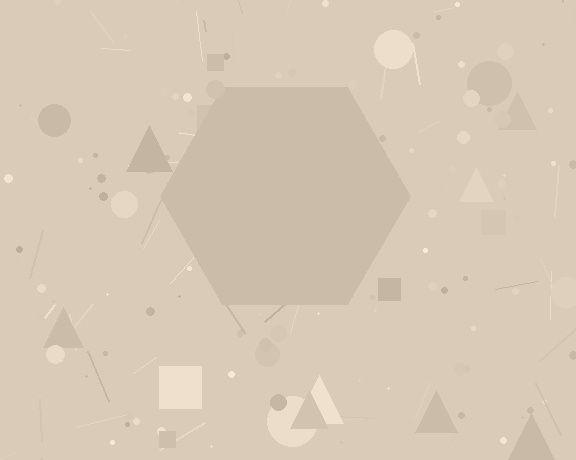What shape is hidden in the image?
A hexagon is hidden in the image.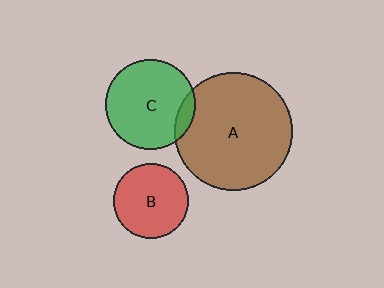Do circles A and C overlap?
Yes.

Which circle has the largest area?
Circle A (brown).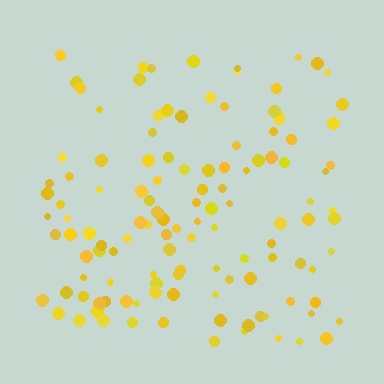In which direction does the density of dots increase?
From top to bottom, with the bottom side densest.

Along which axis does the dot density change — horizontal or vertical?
Vertical.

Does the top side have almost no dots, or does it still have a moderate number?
Still a moderate number, just noticeably fewer than the bottom.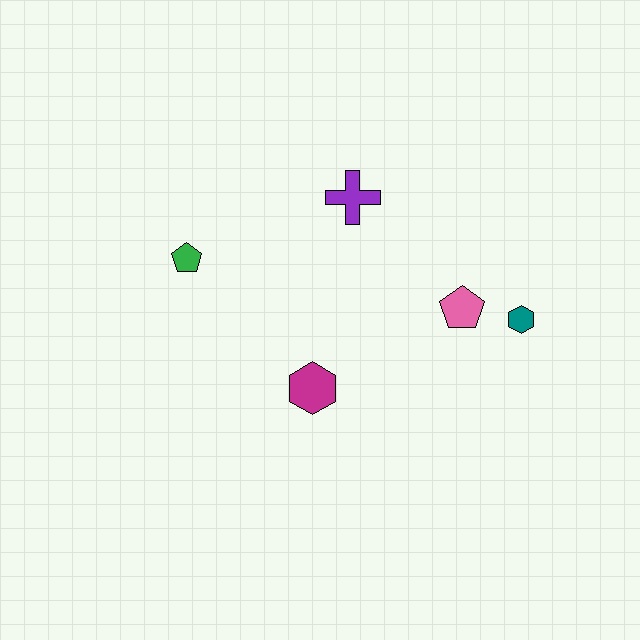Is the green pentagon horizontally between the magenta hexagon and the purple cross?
No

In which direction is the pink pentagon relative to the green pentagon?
The pink pentagon is to the right of the green pentagon.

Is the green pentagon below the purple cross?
Yes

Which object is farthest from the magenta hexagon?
The teal hexagon is farthest from the magenta hexagon.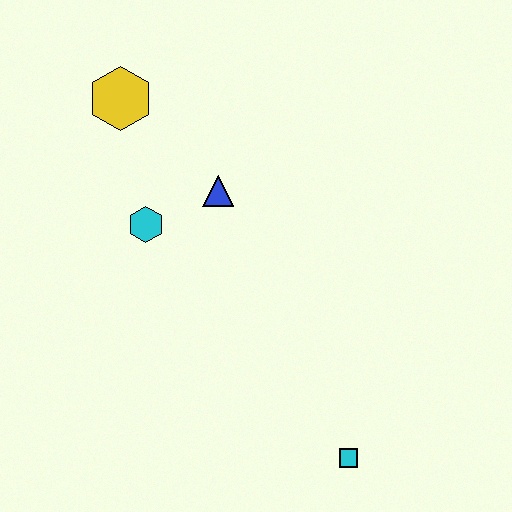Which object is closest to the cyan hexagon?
The blue triangle is closest to the cyan hexagon.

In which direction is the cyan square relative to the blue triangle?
The cyan square is below the blue triangle.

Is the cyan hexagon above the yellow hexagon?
No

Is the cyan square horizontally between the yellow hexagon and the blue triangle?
No